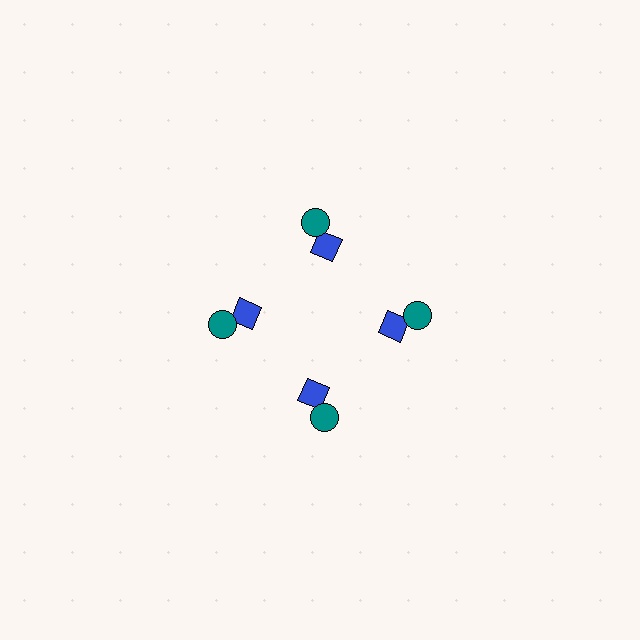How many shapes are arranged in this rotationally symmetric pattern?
There are 8 shapes, arranged in 4 groups of 2.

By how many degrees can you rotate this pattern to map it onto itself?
The pattern maps onto itself every 90 degrees of rotation.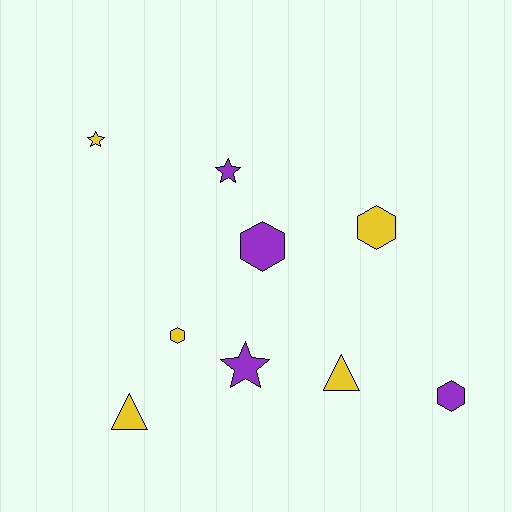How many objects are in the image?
There are 9 objects.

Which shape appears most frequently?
Hexagon, with 4 objects.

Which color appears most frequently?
Yellow, with 5 objects.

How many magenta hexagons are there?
There are no magenta hexagons.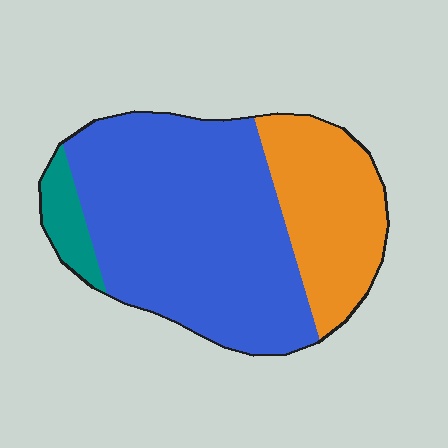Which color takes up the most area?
Blue, at roughly 65%.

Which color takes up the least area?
Teal, at roughly 5%.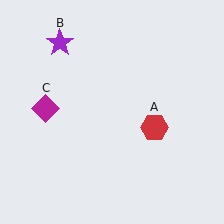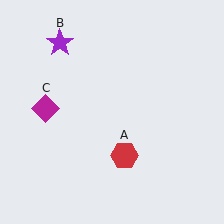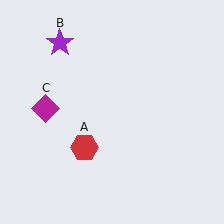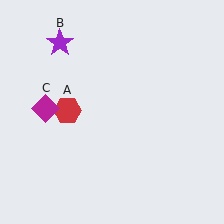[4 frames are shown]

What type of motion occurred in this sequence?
The red hexagon (object A) rotated clockwise around the center of the scene.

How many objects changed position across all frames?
1 object changed position: red hexagon (object A).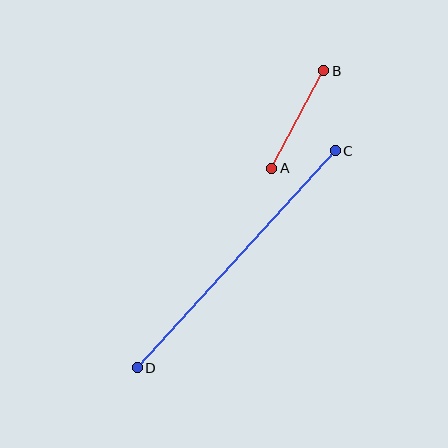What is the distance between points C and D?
The distance is approximately 294 pixels.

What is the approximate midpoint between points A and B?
The midpoint is at approximately (298, 120) pixels.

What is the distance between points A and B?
The distance is approximately 110 pixels.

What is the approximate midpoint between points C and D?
The midpoint is at approximately (236, 259) pixels.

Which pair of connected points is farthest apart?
Points C and D are farthest apart.